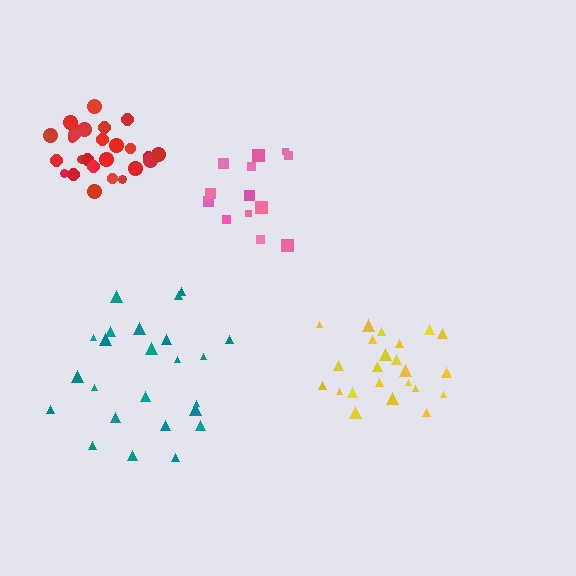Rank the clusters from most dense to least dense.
red, yellow, pink, teal.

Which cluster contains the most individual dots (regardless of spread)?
Red (26).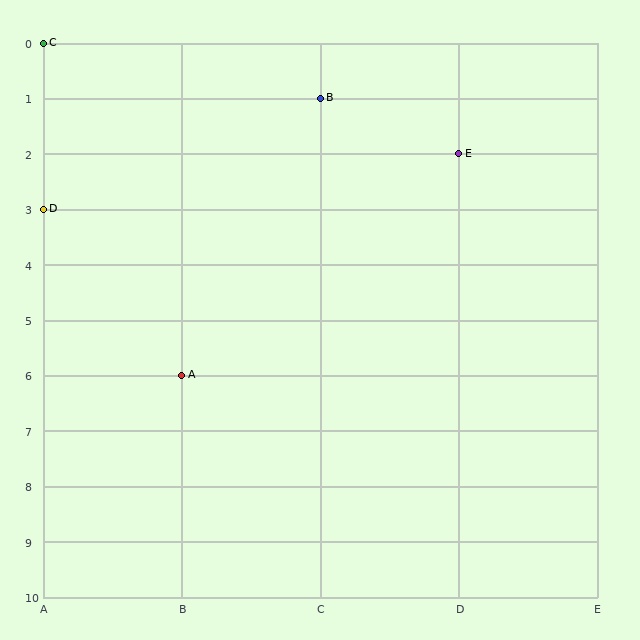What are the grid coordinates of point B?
Point B is at grid coordinates (C, 1).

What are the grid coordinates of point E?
Point E is at grid coordinates (D, 2).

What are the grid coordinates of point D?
Point D is at grid coordinates (A, 3).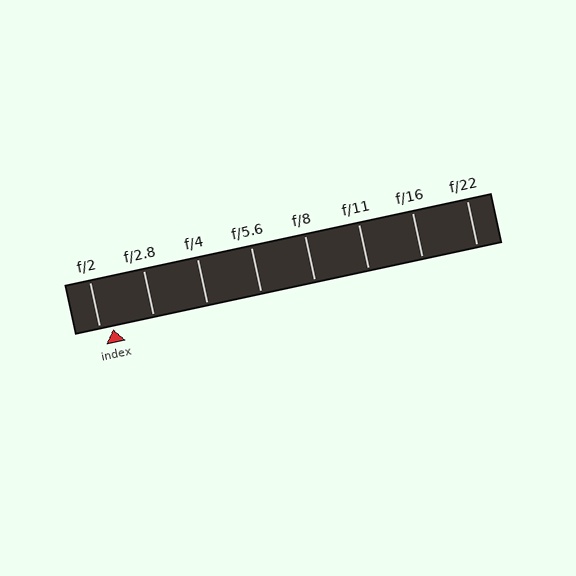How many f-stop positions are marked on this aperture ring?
There are 8 f-stop positions marked.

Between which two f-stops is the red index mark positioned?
The index mark is between f/2 and f/2.8.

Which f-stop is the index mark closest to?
The index mark is closest to f/2.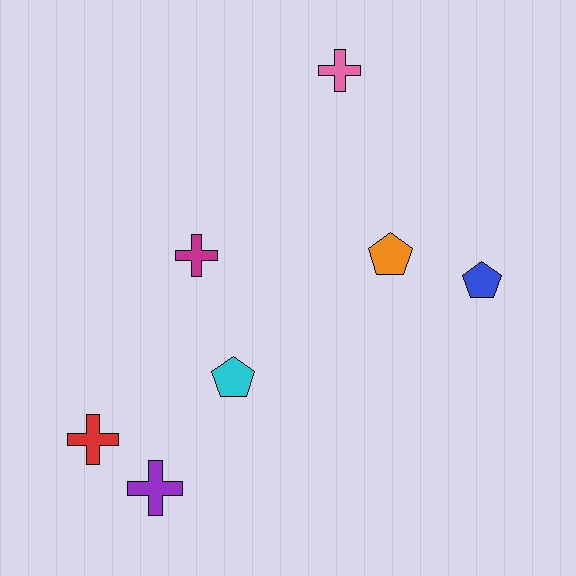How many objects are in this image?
There are 7 objects.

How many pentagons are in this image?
There are 3 pentagons.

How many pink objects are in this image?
There is 1 pink object.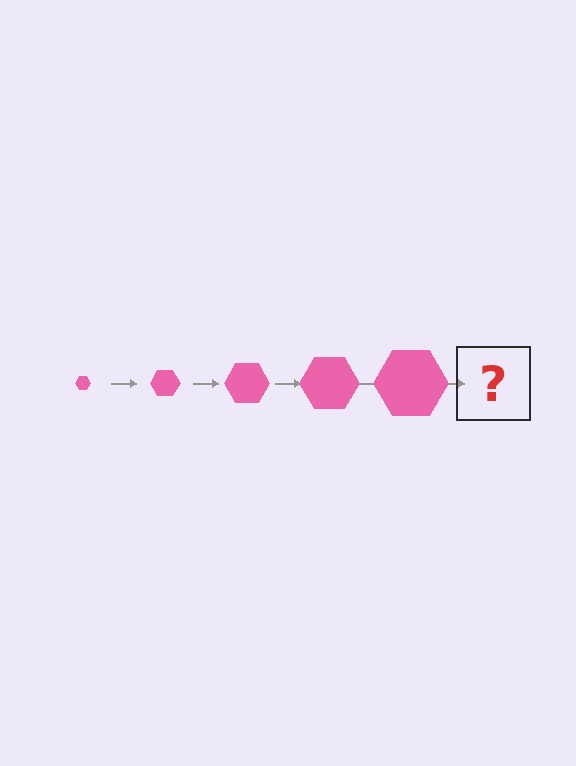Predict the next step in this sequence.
The next step is a pink hexagon, larger than the previous one.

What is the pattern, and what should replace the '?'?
The pattern is that the hexagon gets progressively larger each step. The '?' should be a pink hexagon, larger than the previous one.